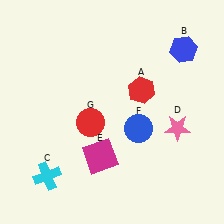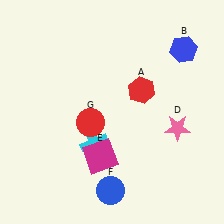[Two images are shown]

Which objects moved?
The objects that moved are: the cyan cross (C), the blue circle (F).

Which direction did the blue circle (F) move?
The blue circle (F) moved down.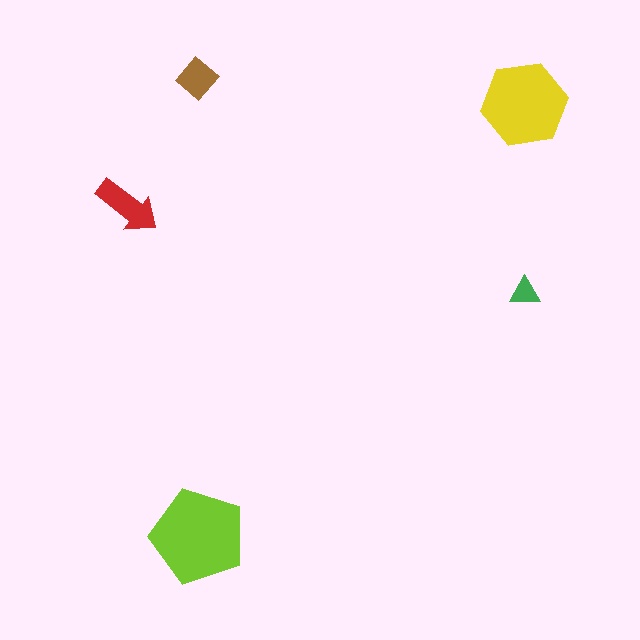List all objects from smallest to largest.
The green triangle, the brown diamond, the red arrow, the yellow hexagon, the lime pentagon.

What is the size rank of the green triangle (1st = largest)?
5th.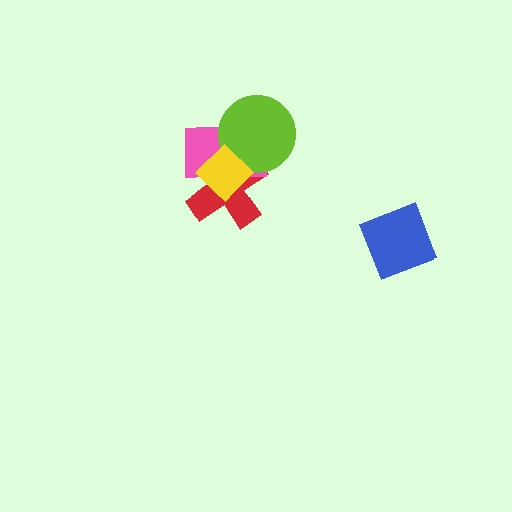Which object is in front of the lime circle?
The yellow diamond is in front of the lime circle.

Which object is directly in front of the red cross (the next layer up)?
The pink rectangle is directly in front of the red cross.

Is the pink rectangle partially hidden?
Yes, it is partially covered by another shape.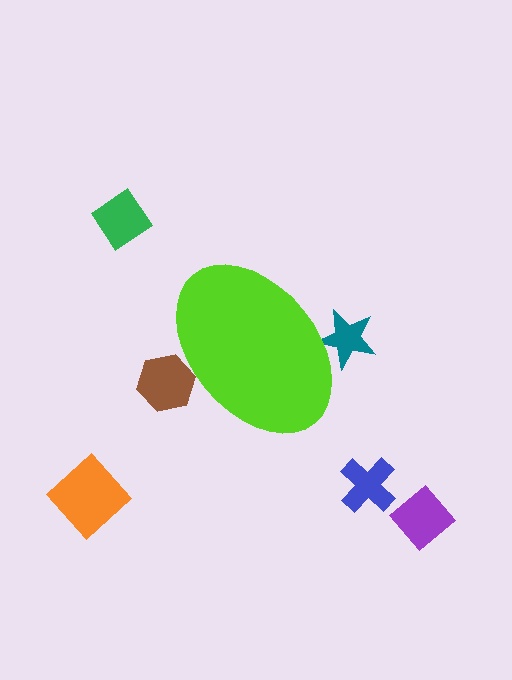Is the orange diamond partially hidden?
No, the orange diamond is fully visible.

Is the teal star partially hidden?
Yes, the teal star is partially hidden behind the lime ellipse.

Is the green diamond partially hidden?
No, the green diamond is fully visible.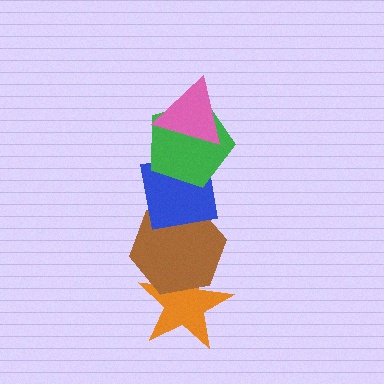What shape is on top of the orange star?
The brown hexagon is on top of the orange star.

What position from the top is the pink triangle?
The pink triangle is 1st from the top.